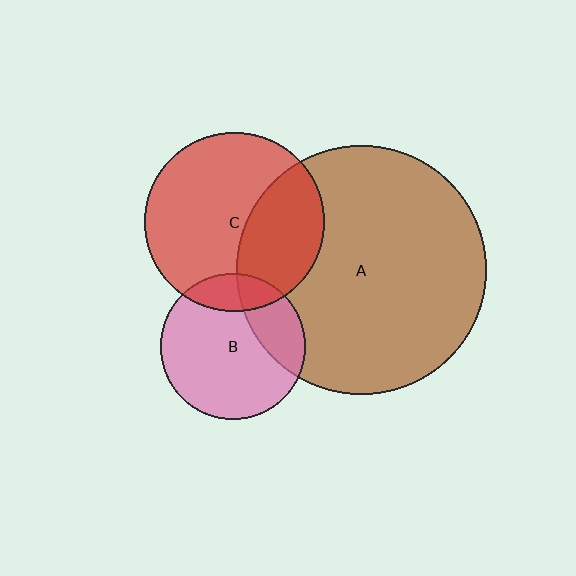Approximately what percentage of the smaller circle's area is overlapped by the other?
Approximately 15%.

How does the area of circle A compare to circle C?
Approximately 1.9 times.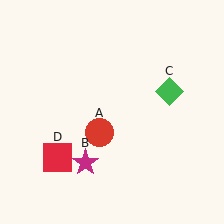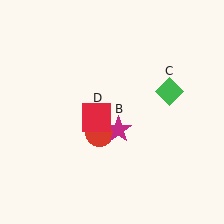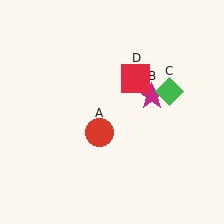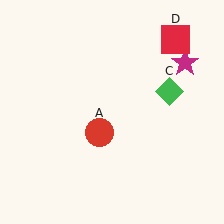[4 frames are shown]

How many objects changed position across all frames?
2 objects changed position: magenta star (object B), red square (object D).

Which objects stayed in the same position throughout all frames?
Red circle (object A) and green diamond (object C) remained stationary.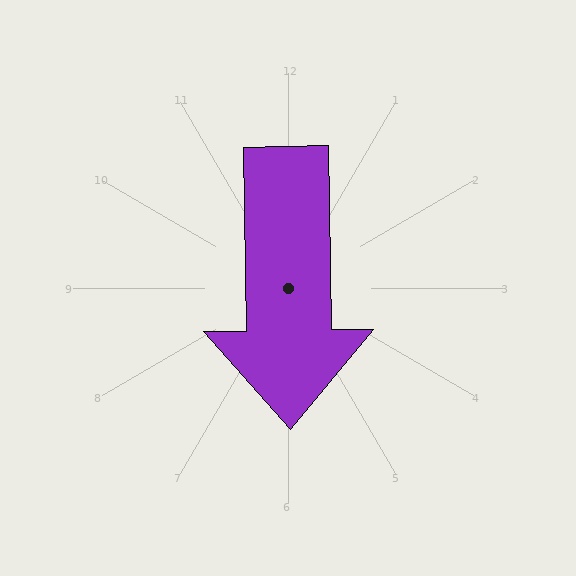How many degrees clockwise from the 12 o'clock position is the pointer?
Approximately 179 degrees.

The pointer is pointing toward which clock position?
Roughly 6 o'clock.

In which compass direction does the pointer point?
South.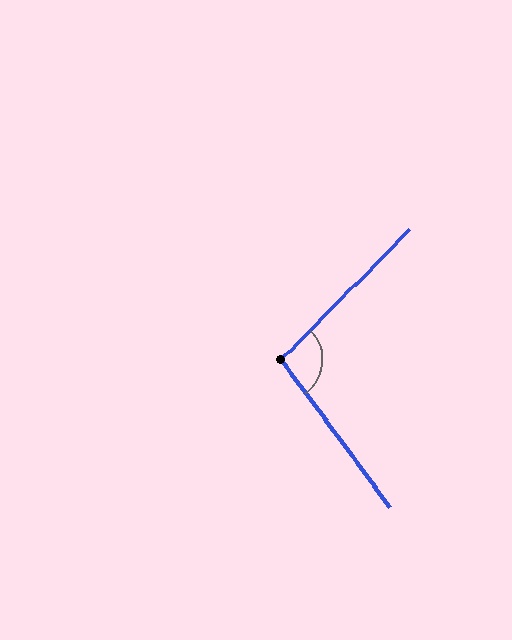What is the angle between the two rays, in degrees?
Approximately 99 degrees.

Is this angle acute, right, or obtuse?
It is obtuse.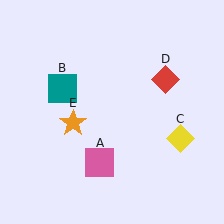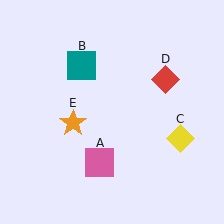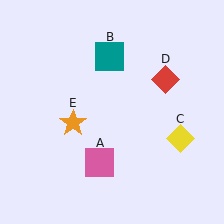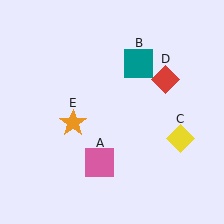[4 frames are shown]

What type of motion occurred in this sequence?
The teal square (object B) rotated clockwise around the center of the scene.